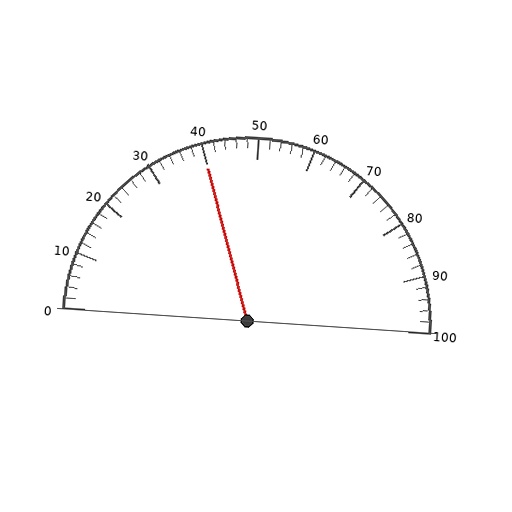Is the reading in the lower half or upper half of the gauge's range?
The reading is in the lower half of the range (0 to 100).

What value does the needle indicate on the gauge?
The needle indicates approximately 40.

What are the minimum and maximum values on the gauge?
The gauge ranges from 0 to 100.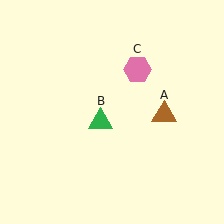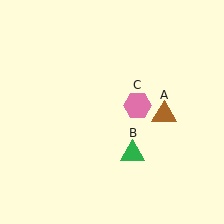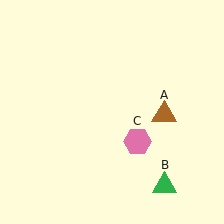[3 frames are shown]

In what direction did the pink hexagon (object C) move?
The pink hexagon (object C) moved down.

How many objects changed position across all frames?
2 objects changed position: green triangle (object B), pink hexagon (object C).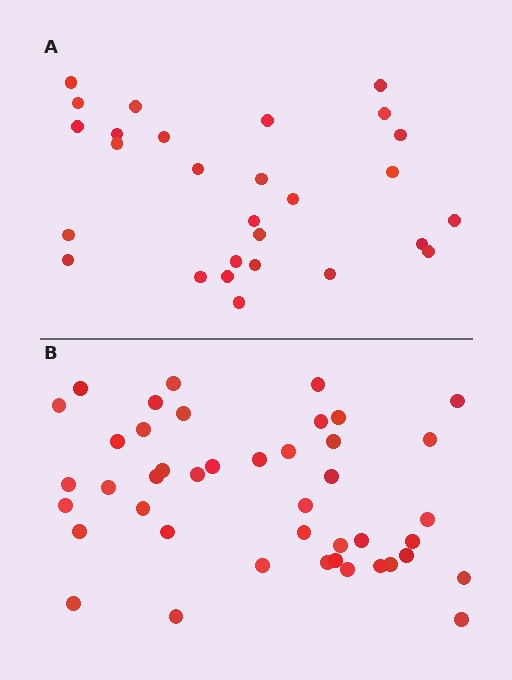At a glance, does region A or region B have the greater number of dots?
Region B (the bottom region) has more dots.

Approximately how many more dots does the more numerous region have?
Region B has approximately 15 more dots than region A.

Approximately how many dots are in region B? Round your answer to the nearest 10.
About 40 dots. (The exact count is 43, which rounds to 40.)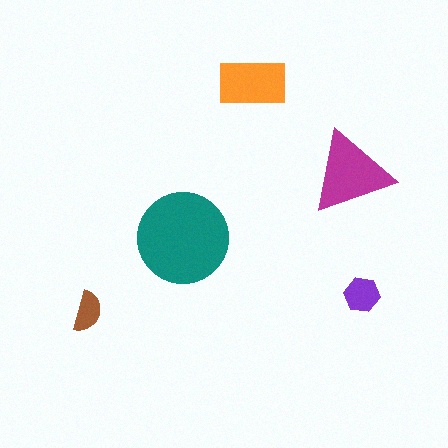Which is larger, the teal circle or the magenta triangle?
The teal circle.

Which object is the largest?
The teal circle.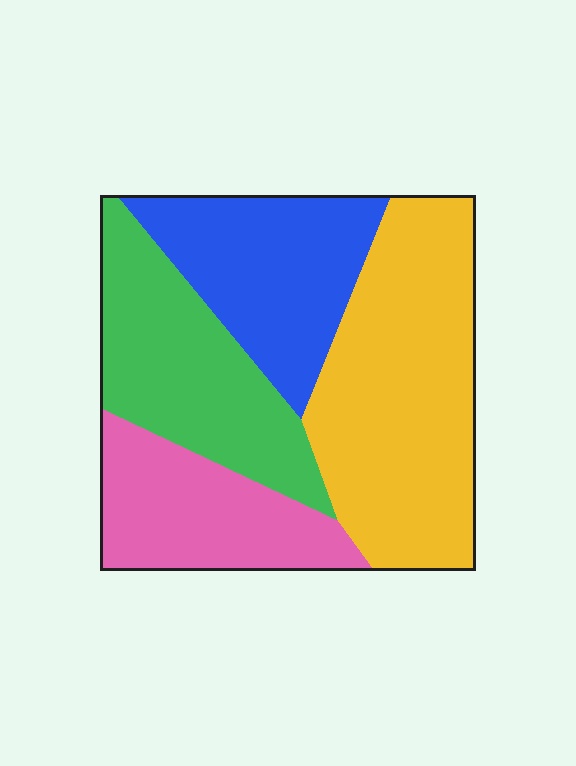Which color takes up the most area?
Yellow, at roughly 35%.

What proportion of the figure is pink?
Pink covers about 20% of the figure.